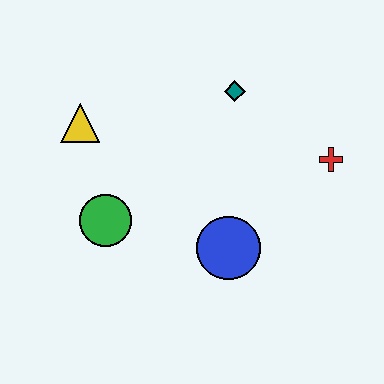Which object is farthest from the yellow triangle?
The red cross is farthest from the yellow triangle.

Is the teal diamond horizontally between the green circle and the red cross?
Yes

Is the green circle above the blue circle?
Yes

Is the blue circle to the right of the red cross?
No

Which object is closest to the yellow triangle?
The green circle is closest to the yellow triangle.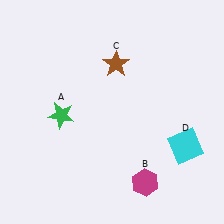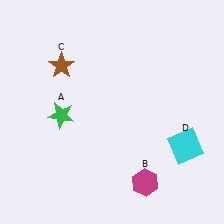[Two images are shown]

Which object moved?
The brown star (C) moved left.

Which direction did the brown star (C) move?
The brown star (C) moved left.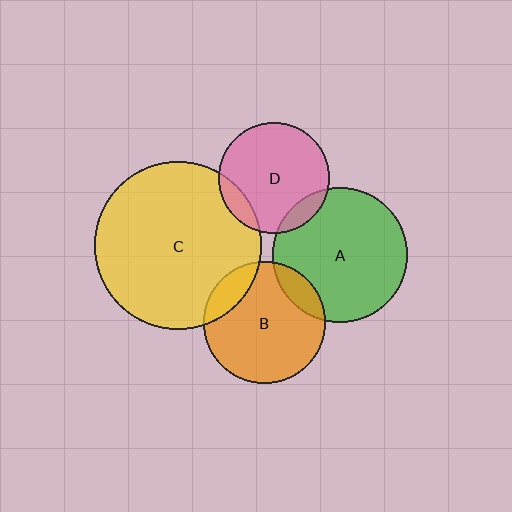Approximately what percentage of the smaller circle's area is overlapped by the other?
Approximately 10%.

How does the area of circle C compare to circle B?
Approximately 1.9 times.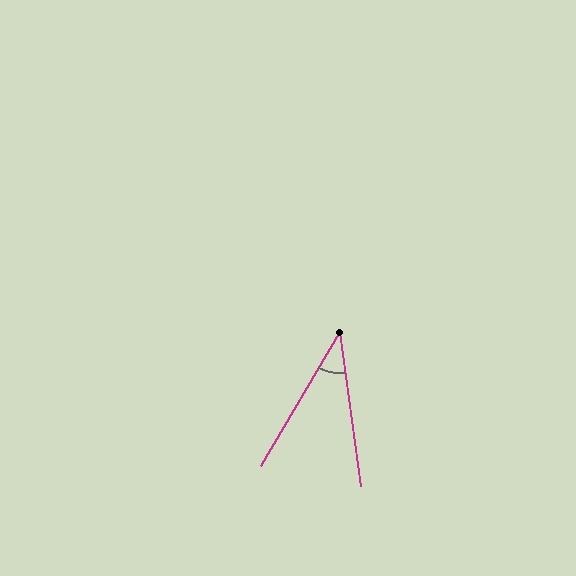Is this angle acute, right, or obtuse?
It is acute.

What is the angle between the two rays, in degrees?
Approximately 38 degrees.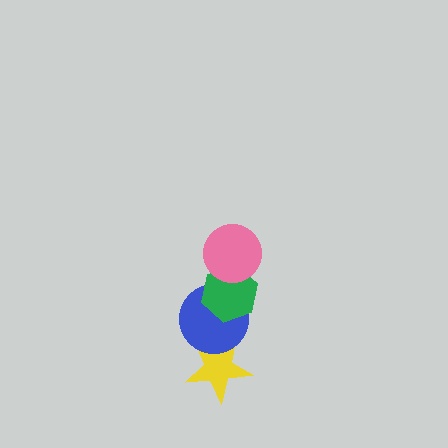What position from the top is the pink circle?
The pink circle is 1st from the top.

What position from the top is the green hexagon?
The green hexagon is 2nd from the top.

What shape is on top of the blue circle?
The green hexagon is on top of the blue circle.